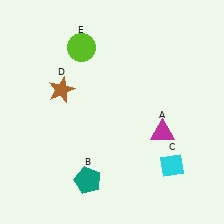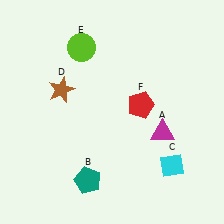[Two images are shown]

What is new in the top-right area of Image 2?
A red pentagon (F) was added in the top-right area of Image 2.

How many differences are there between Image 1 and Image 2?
There is 1 difference between the two images.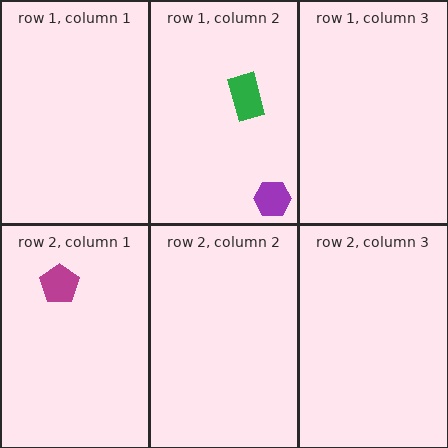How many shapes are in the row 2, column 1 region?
1.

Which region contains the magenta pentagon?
The row 2, column 1 region.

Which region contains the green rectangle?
The row 1, column 2 region.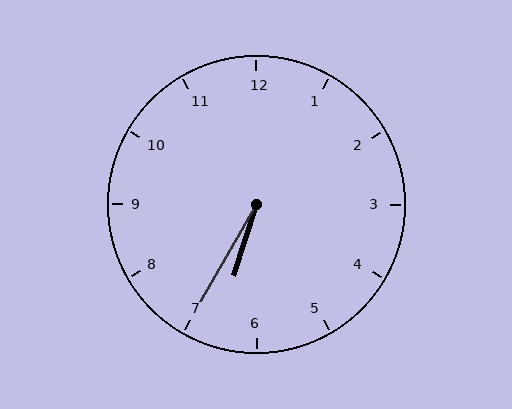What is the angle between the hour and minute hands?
Approximately 12 degrees.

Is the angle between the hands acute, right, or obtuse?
It is acute.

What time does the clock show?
6:35.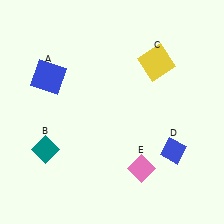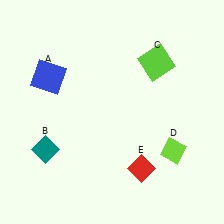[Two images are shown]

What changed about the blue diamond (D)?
In Image 1, D is blue. In Image 2, it changed to lime.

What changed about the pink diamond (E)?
In Image 1, E is pink. In Image 2, it changed to red.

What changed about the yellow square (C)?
In Image 1, C is yellow. In Image 2, it changed to lime.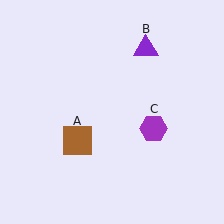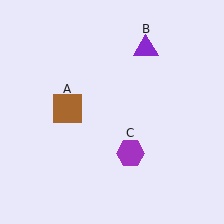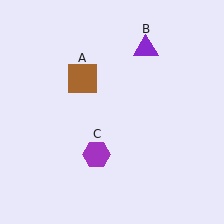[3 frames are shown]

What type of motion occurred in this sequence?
The brown square (object A), purple hexagon (object C) rotated clockwise around the center of the scene.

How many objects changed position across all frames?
2 objects changed position: brown square (object A), purple hexagon (object C).